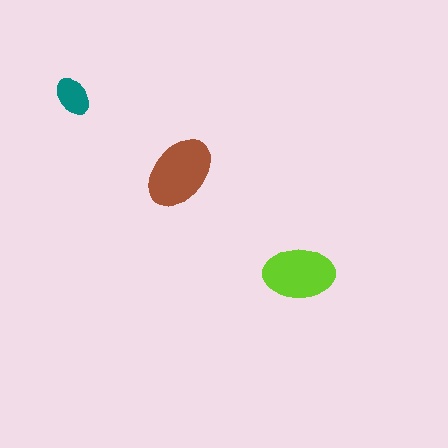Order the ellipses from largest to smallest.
the brown one, the lime one, the teal one.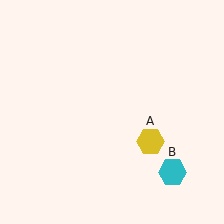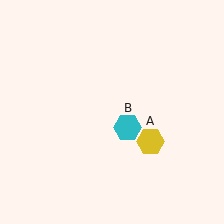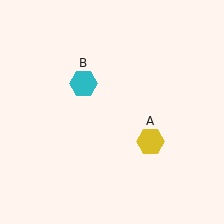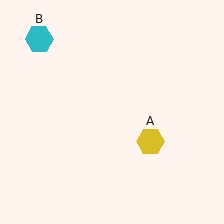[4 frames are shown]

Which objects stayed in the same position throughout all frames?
Yellow hexagon (object A) remained stationary.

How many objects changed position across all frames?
1 object changed position: cyan hexagon (object B).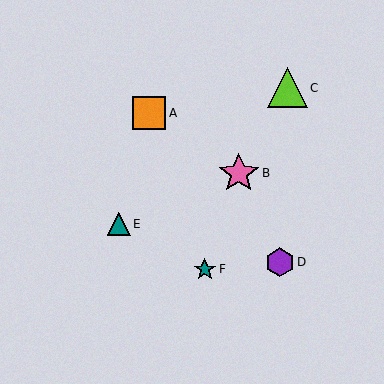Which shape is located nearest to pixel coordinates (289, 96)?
The lime triangle (labeled C) at (287, 88) is nearest to that location.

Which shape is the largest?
The pink star (labeled B) is the largest.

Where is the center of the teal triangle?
The center of the teal triangle is at (119, 224).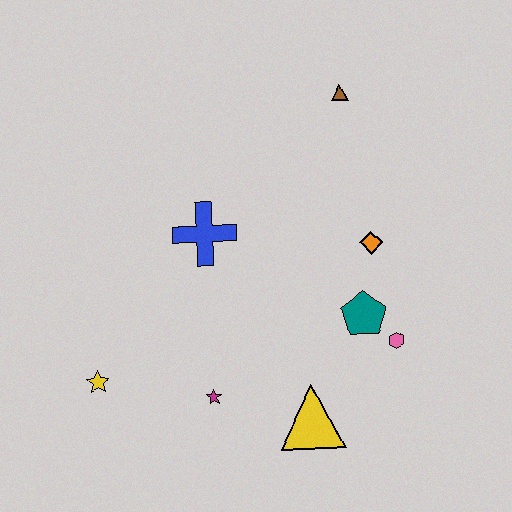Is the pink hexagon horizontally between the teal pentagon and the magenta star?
No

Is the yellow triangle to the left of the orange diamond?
Yes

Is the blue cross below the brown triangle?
Yes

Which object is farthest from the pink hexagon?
The yellow star is farthest from the pink hexagon.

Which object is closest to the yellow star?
The magenta star is closest to the yellow star.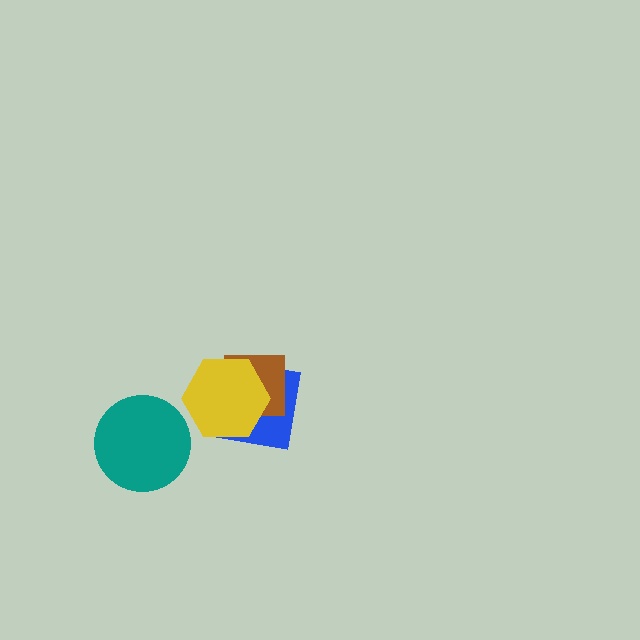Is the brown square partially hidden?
Yes, it is partially covered by another shape.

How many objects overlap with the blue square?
2 objects overlap with the blue square.